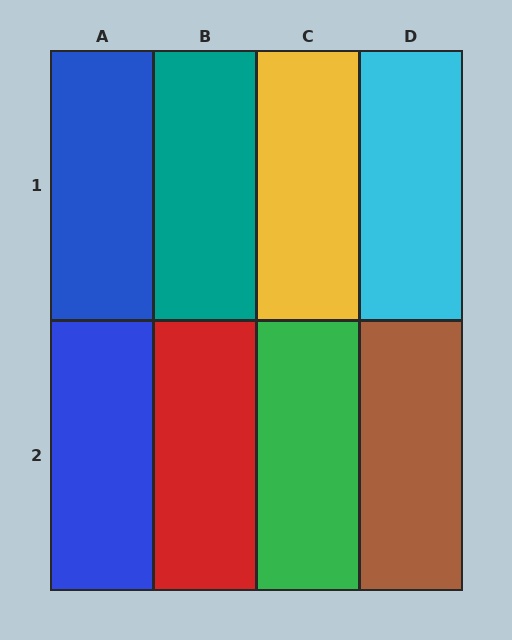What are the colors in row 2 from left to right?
Blue, red, green, brown.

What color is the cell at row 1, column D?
Cyan.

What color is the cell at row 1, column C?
Yellow.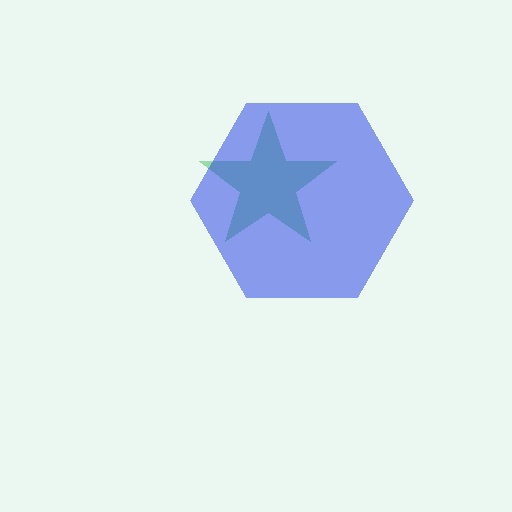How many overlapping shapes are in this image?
There are 2 overlapping shapes in the image.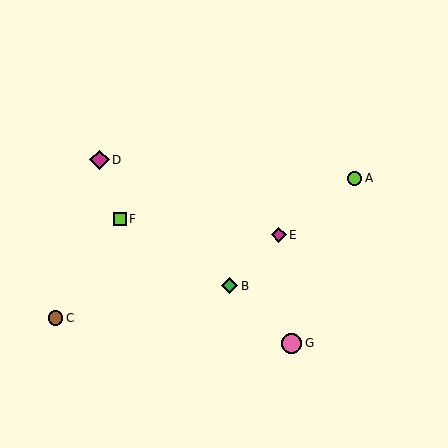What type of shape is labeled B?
Shape B is a green diamond.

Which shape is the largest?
The pink circle (labeled G) is the largest.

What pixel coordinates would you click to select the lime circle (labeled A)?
Click at (355, 178) to select the lime circle A.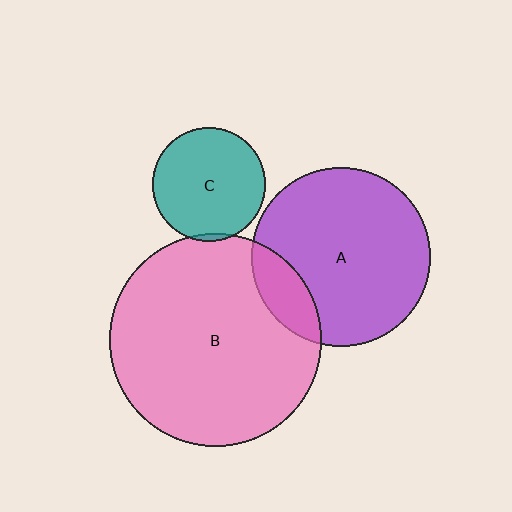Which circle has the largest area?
Circle B (pink).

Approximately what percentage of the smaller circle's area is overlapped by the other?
Approximately 5%.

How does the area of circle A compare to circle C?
Approximately 2.5 times.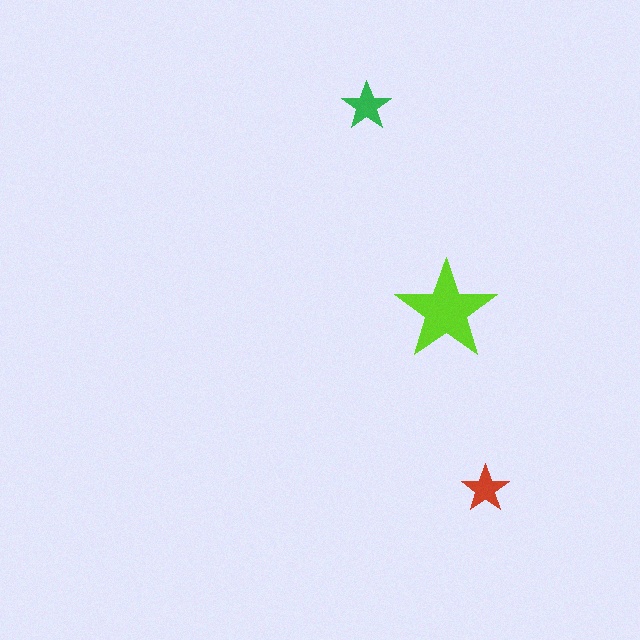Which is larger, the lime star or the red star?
The lime one.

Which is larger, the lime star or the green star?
The lime one.